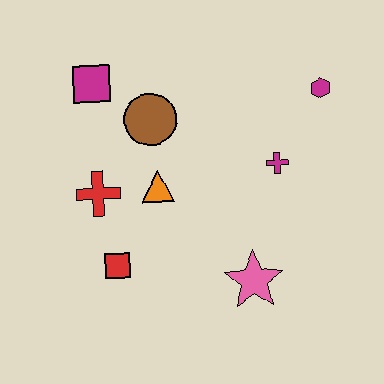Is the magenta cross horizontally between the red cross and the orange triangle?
No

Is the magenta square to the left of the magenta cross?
Yes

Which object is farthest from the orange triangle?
The magenta hexagon is farthest from the orange triangle.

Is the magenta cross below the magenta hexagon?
Yes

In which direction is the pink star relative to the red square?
The pink star is to the right of the red square.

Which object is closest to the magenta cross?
The magenta hexagon is closest to the magenta cross.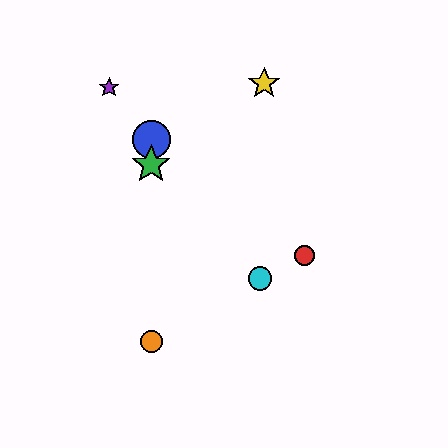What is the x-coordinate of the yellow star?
The yellow star is at x≈264.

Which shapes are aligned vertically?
The blue circle, the green star, the orange circle are aligned vertically.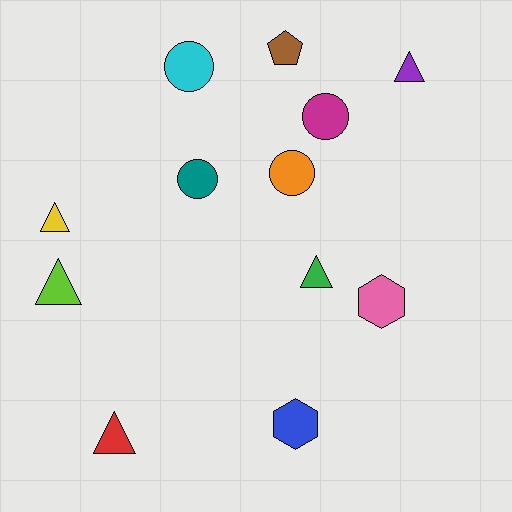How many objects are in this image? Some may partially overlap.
There are 12 objects.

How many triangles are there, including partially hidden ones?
There are 5 triangles.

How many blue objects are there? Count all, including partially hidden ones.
There is 1 blue object.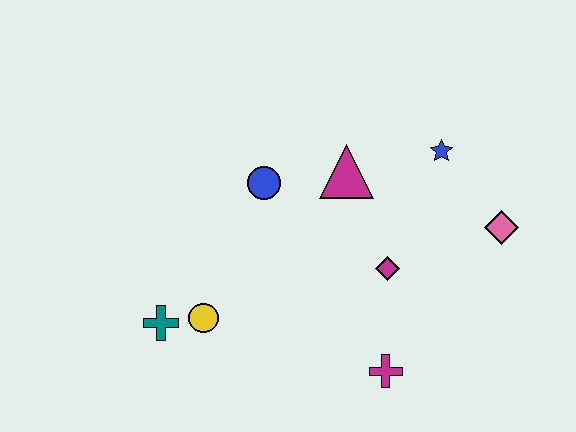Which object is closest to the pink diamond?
The blue star is closest to the pink diamond.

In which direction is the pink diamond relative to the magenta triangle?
The pink diamond is to the right of the magenta triangle.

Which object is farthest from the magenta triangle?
The teal cross is farthest from the magenta triangle.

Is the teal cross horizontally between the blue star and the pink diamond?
No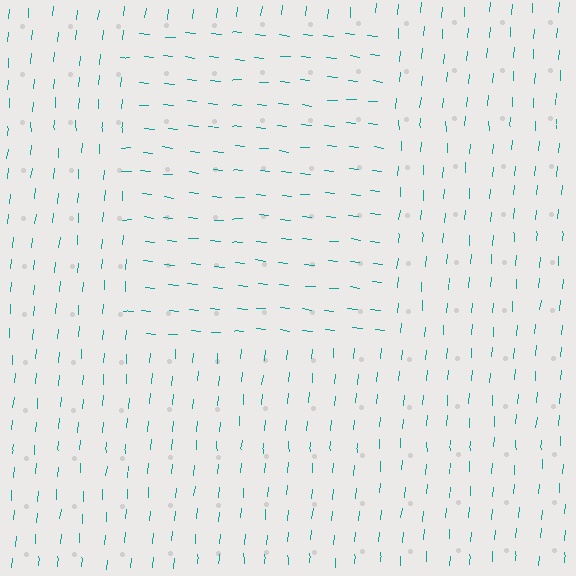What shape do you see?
I see a rectangle.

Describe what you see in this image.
The image is filled with small teal line segments. A rectangle region in the image has lines oriented differently from the surrounding lines, creating a visible texture boundary.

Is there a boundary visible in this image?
Yes, there is a texture boundary formed by a change in line orientation.